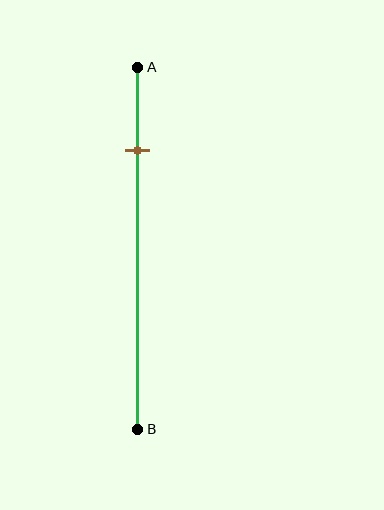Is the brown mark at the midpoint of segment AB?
No, the mark is at about 25% from A, not at the 50% midpoint.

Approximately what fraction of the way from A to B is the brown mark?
The brown mark is approximately 25% of the way from A to B.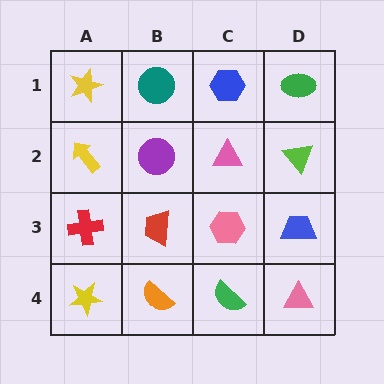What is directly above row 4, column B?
A red trapezoid.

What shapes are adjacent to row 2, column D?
A green ellipse (row 1, column D), a blue trapezoid (row 3, column D), a pink triangle (row 2, column C).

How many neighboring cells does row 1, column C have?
3.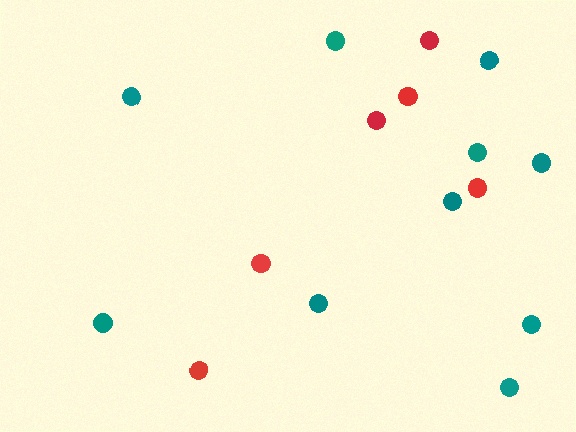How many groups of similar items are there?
There are 2 groups: one group of teal circles (10) and one group of red circles (6).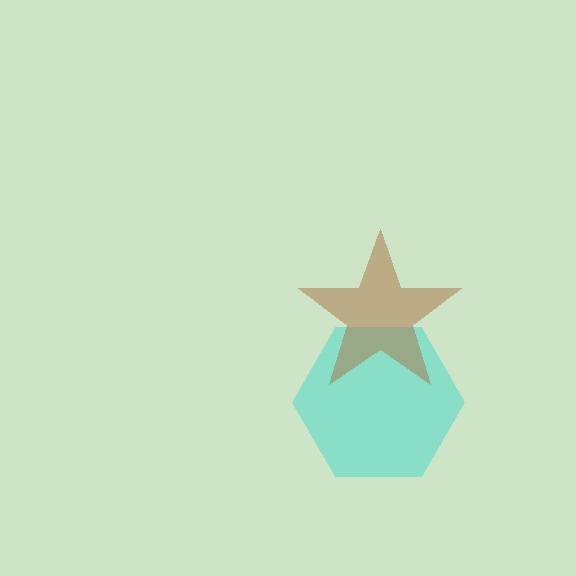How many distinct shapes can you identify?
There are 2 distinct shapes: a cyan hexagon, a brown star.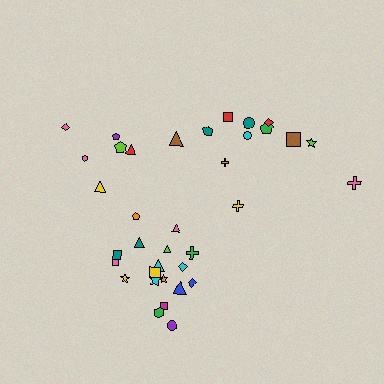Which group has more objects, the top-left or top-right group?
The top-right group.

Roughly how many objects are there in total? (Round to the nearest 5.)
Roughly 35 objects in total.